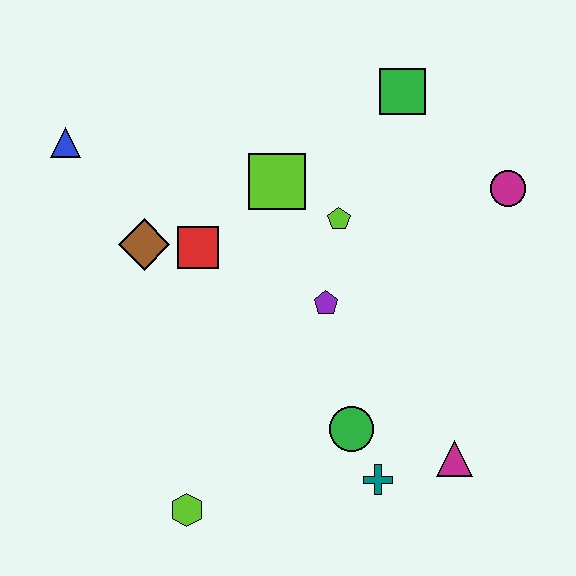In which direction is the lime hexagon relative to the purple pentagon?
The lime hexagon is below the purple pentagon.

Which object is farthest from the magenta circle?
The lime hexagon is farthest from the magenta circle.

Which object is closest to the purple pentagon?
The lime pentagon is closest to the purple pentagon.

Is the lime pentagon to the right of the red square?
Yes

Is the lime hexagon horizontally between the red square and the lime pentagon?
No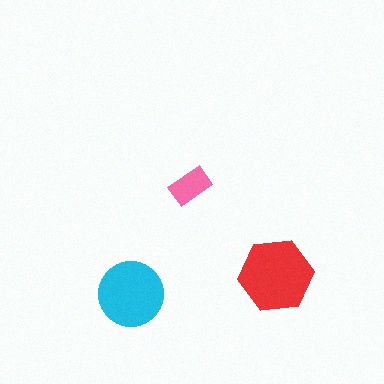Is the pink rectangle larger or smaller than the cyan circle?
Smaller.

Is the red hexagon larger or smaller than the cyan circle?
Larger.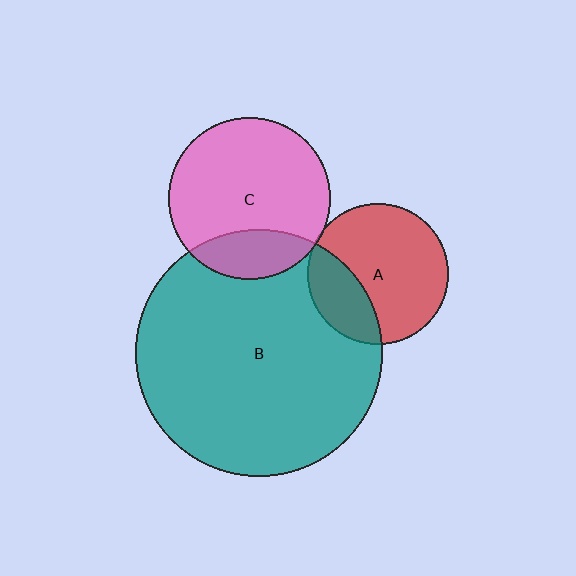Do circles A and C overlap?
Yes.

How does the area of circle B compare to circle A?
Approximately 3.0 times.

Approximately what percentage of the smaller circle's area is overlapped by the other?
Approximately 5%.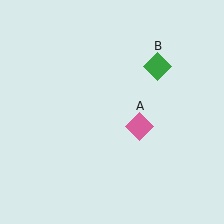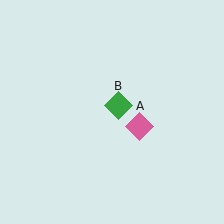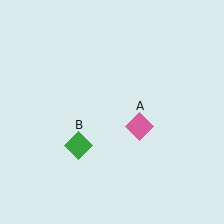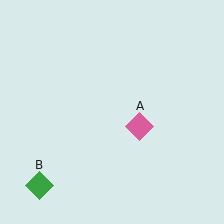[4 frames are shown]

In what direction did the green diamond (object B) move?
The green diamond (object B) moved down and to the left.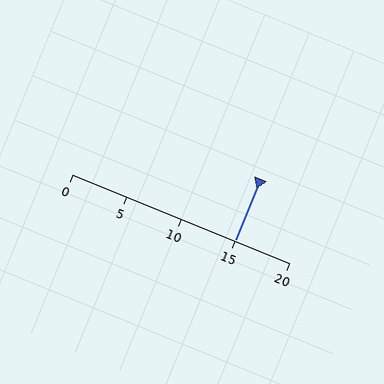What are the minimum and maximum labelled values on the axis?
The axis runs from 0 to 20.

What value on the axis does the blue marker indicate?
The marker indicates approximately 15.